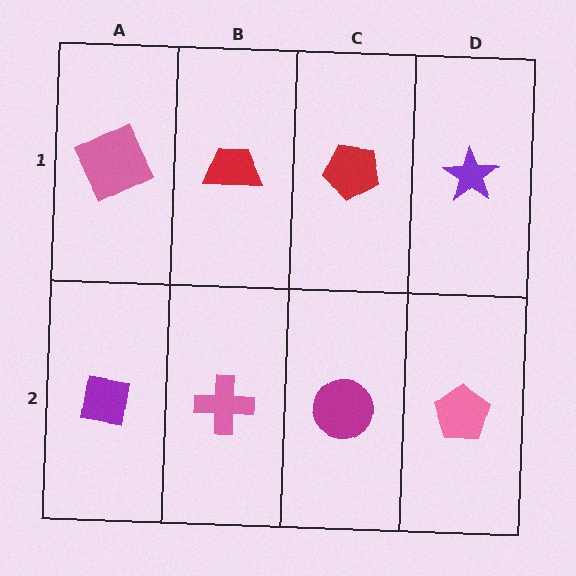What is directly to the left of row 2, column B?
A purple square.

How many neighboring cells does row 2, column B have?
3.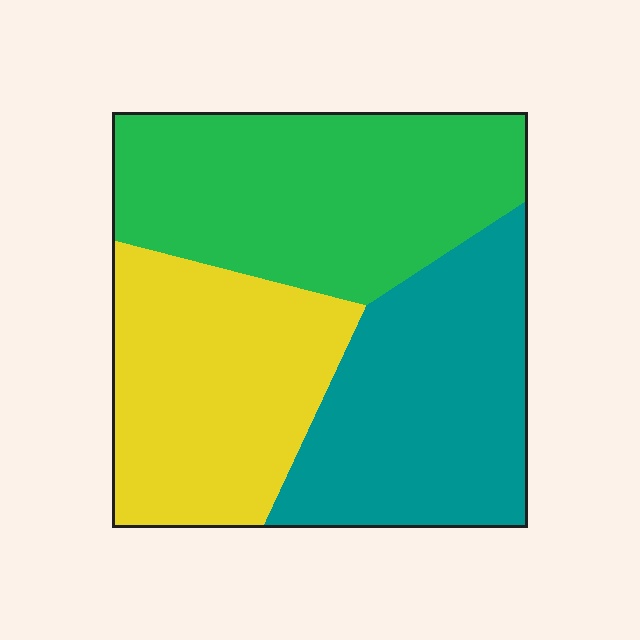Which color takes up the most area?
Green, at roughly 35%.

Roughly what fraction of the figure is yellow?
Yellow takes up about one third (1/3) of the figure.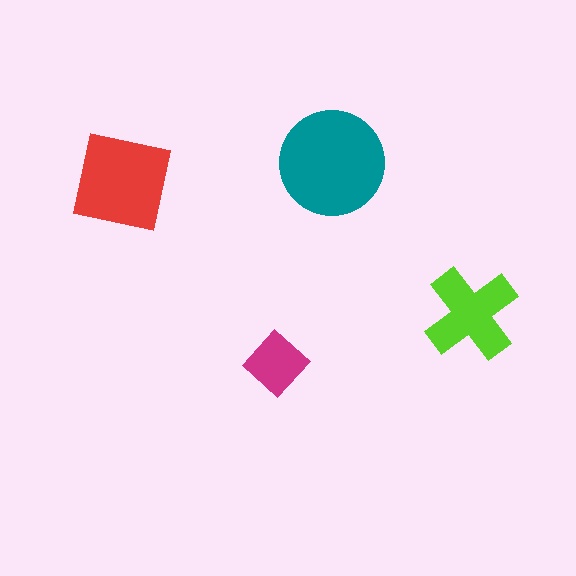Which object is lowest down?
The magenta diamond is bottommost.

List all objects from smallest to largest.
The magenta diamond, the lime cross, the red square, the teal circle.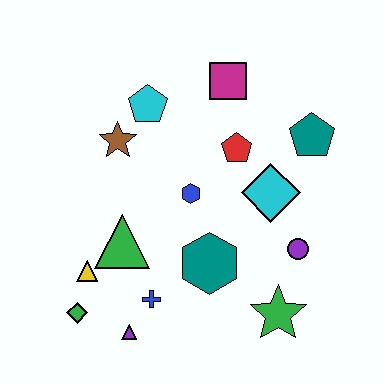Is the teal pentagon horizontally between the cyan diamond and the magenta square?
No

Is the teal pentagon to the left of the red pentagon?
No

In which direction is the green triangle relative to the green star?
The green triangle is to the left of the green star.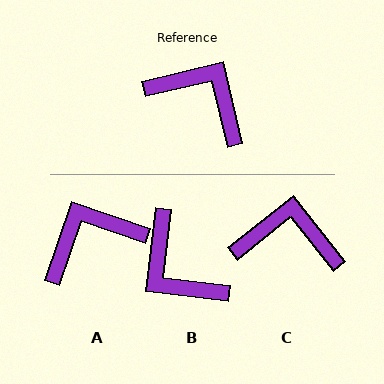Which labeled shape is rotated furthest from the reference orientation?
B, about 160 degrees away.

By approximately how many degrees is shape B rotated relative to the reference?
Approximately 160 degrees counter-clockwise.